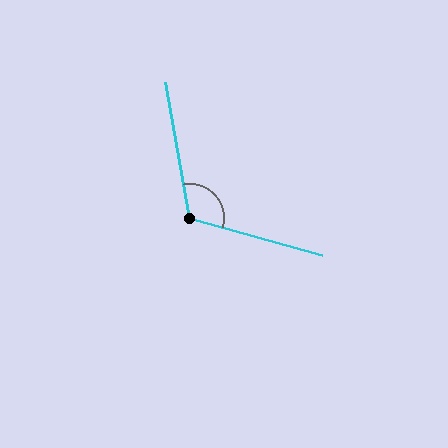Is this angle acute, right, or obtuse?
It is obtuse.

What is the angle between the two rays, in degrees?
Approximately 116 degrees.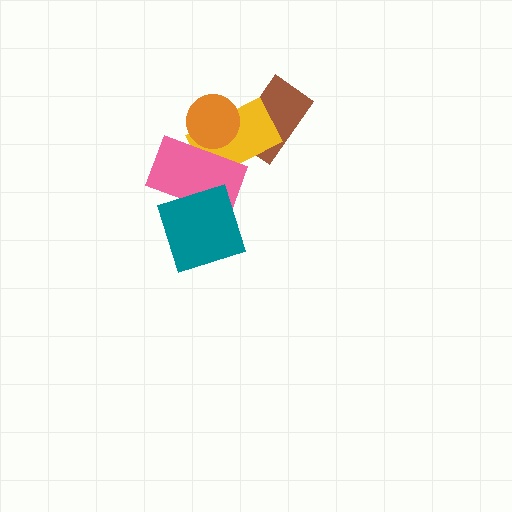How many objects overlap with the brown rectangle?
1 object overlaps with the brown rectangle.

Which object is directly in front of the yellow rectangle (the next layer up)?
The orange circle is directly in front of the yellow rectangle.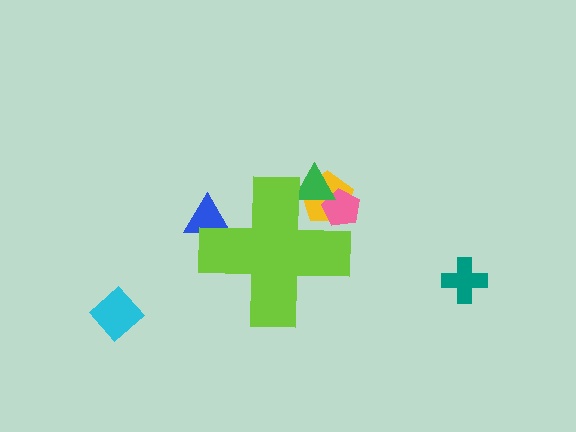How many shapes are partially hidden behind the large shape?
4 shapes are partially hidden.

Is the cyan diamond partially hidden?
No, the cyan diamond is fully visible.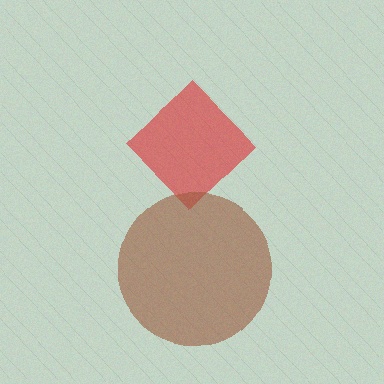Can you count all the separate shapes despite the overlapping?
Yes, there are 2 separate shapes.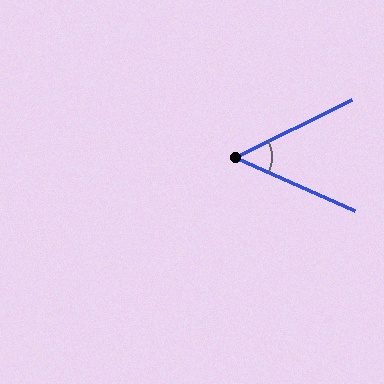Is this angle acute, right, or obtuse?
It is acute.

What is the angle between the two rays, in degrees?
Approximately 50 degrees.